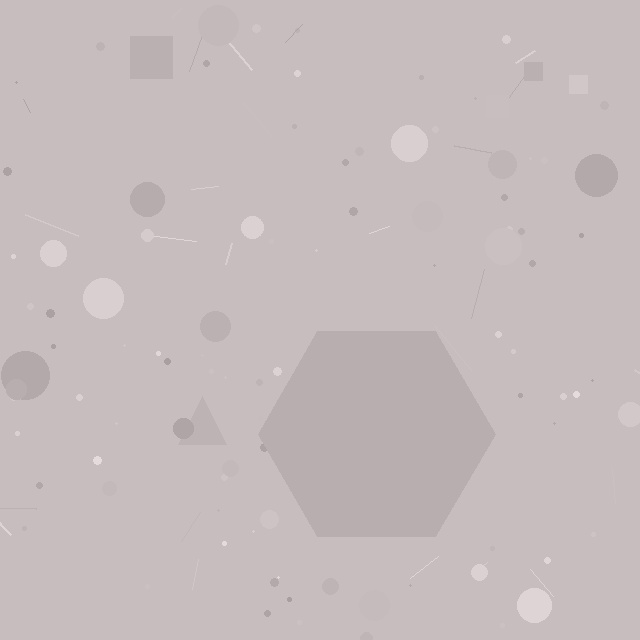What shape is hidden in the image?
A hexagon is hidden in the image.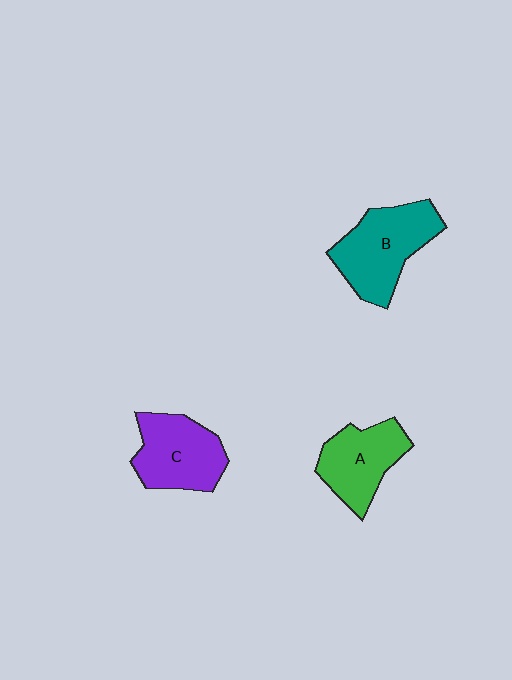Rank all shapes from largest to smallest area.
From largest to smallest: B (teal), C (purple), A (green).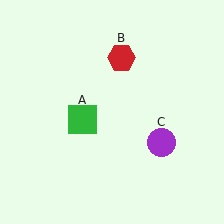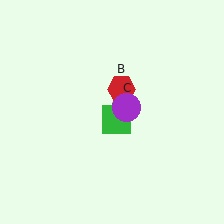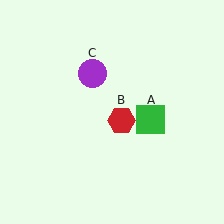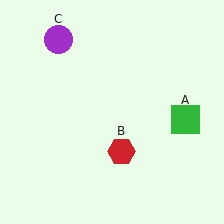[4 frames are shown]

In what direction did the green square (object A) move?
The green square (object A) moved right.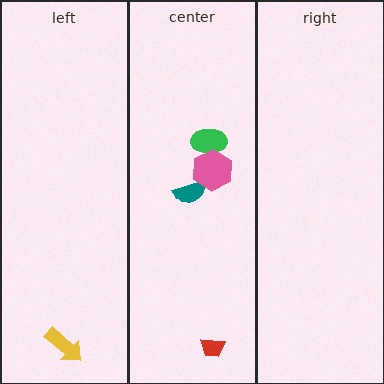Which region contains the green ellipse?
The center region.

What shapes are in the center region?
The teal semicircle, the green ellipse, the pink hexagon, the red trapezoid.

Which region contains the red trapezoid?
The center region.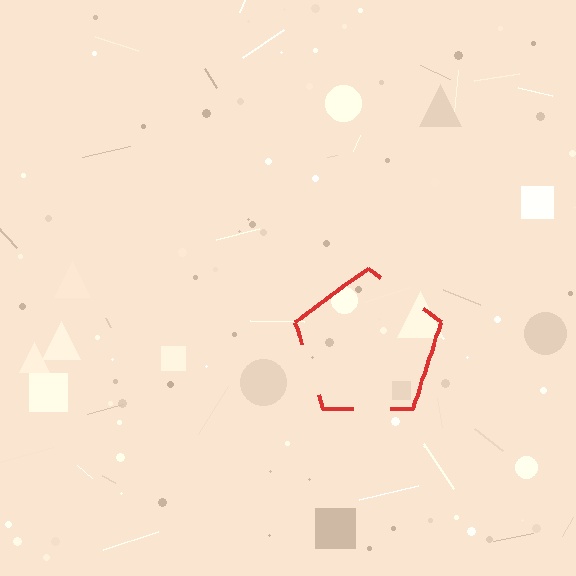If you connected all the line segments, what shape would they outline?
They would outline a pentagon.